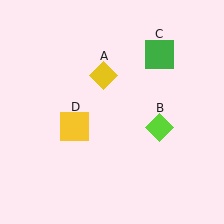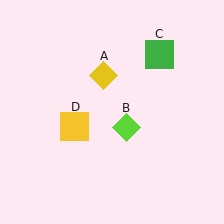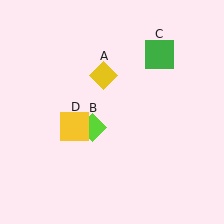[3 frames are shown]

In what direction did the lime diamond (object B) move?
The lime diamond (object B) moved left.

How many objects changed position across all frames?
1 object changed position: lime diamond (object B).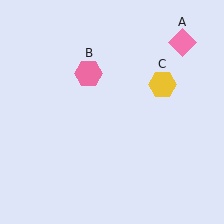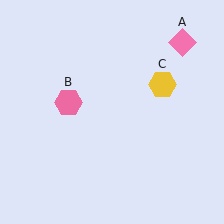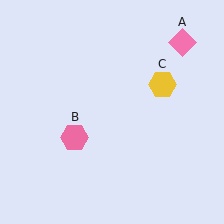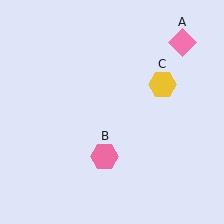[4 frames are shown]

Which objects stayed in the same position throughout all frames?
Pink diamond (object A) and yellow hexagon (object C) remained stationary.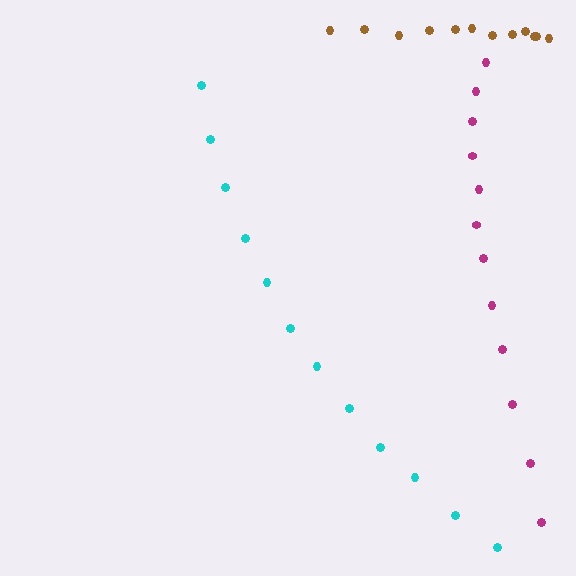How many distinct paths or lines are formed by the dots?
There are 3 distinct paths.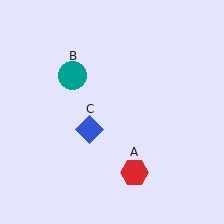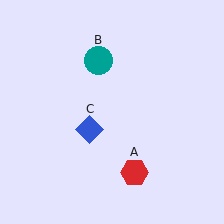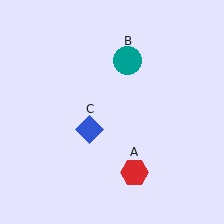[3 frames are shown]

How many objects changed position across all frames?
1 object changed position: teal circle (object B).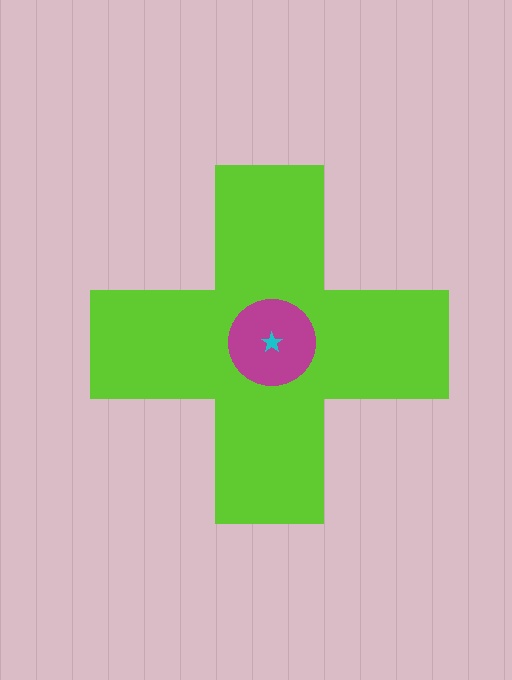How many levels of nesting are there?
3.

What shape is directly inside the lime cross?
The magenta circle.